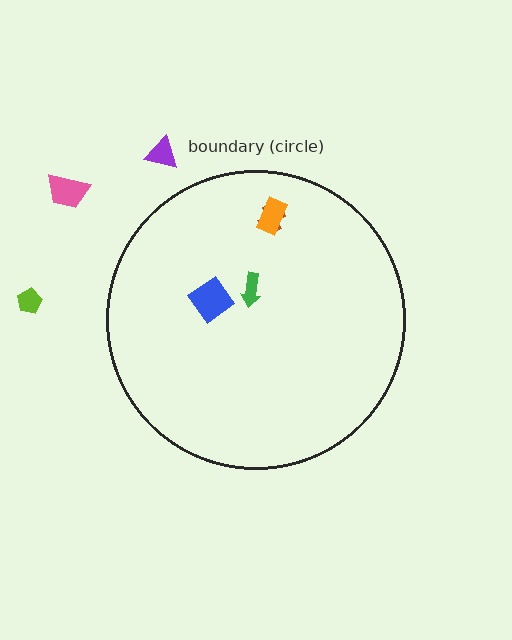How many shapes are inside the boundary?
4 inside, 3 outside.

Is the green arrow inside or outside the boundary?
Inside.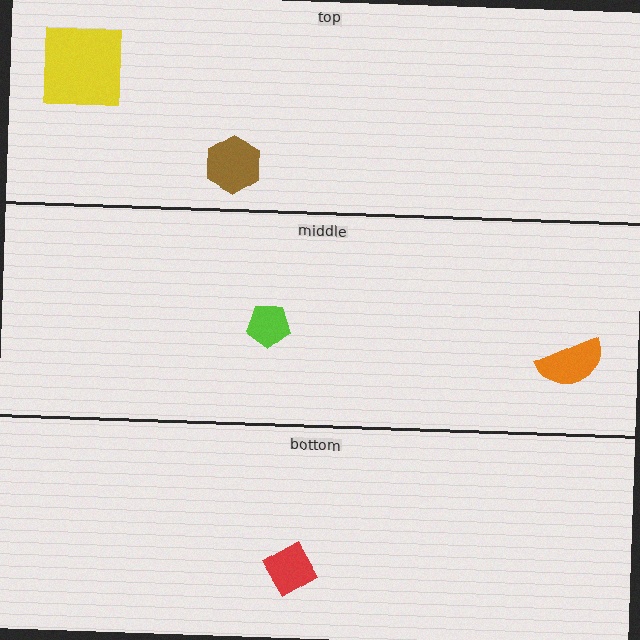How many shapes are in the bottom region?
1.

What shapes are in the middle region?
The orange semicircle, the lime pentagon.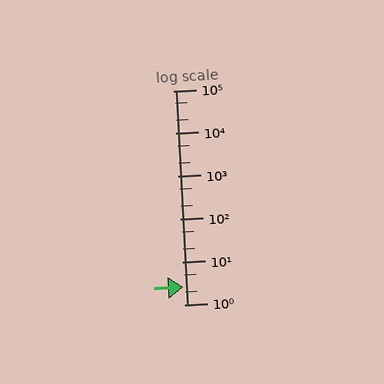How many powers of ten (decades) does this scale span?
The scale spans 5 decades, from 1 to 100000.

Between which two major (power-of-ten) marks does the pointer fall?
The pointer is between 1 and 10.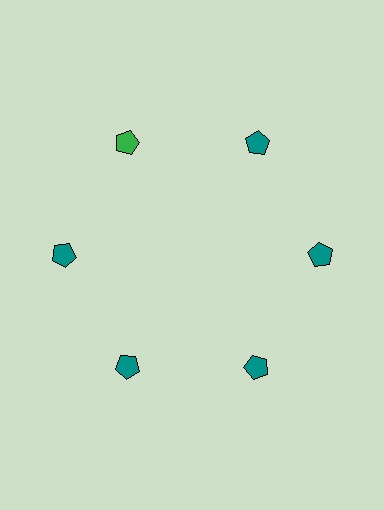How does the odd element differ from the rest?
It has a different color: green instead of teal.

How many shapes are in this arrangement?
There are 6 shapes arranged in a ring pattern.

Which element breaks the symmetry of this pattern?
The green pentagon at roughly the 11 o'clock position breaks the symmetry. All other shapes are teal pentagons.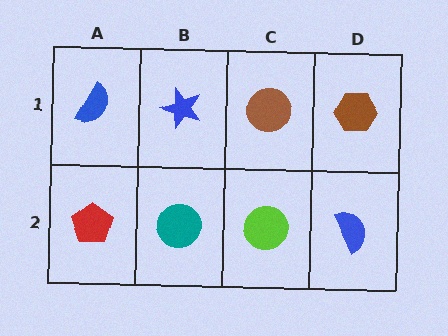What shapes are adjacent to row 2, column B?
A blue star (row 1, column B), a red pentagon (row 2, column A), a lime circle (row 2, column C).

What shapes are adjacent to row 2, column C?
A brown circle (row 1, column C), a teal circle (row 2, column B), a blue semicircle (row 2, column D).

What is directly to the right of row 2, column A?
A teal circle.